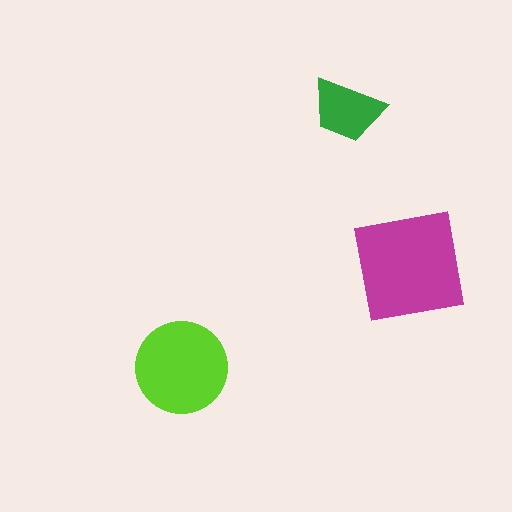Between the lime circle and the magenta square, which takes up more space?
The magenta square.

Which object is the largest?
The magenta square.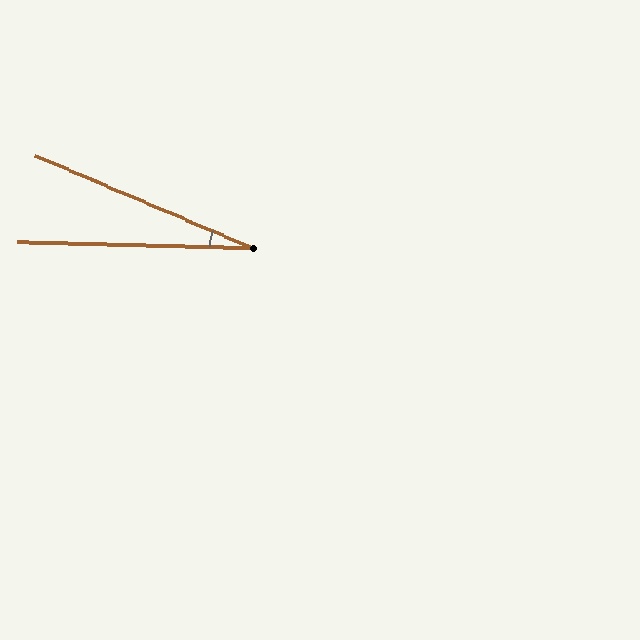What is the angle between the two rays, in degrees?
Approximately 21 degrees.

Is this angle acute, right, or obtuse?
It is acute.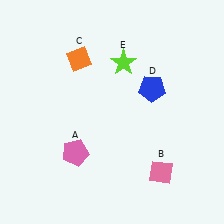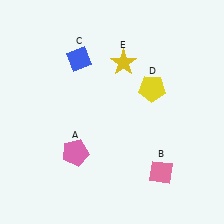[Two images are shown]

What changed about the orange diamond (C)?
In Image 1, C is orange. In Image 2, it changed to blue.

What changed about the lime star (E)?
In Image 1, E is lime. In Image 2, it changed to yellow.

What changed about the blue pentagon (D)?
In Image 1, D is blue. In Image 2, it changed to yellow.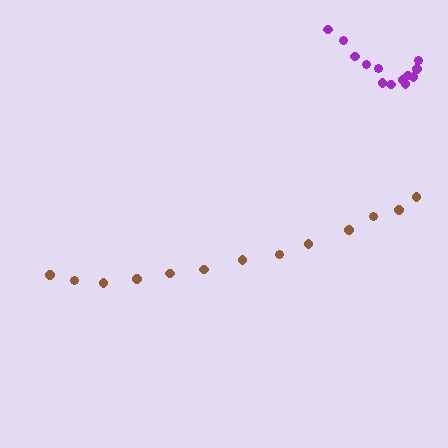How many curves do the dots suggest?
There are 2 distinct paths.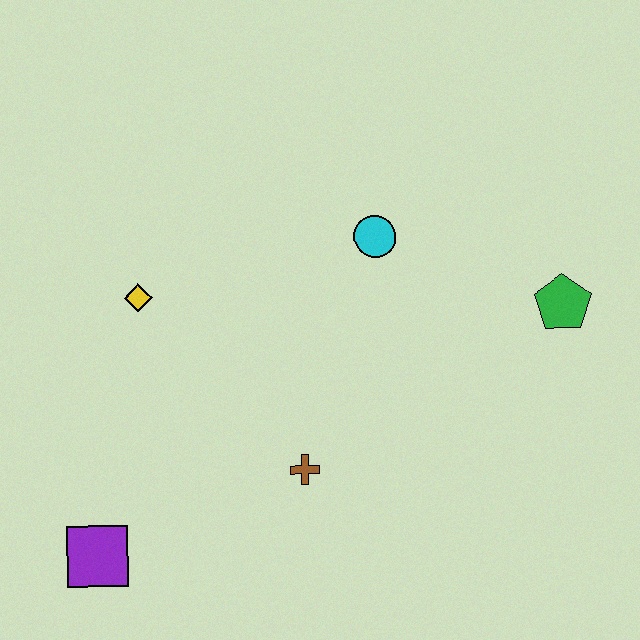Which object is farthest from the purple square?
The green pentagon is farthest from the purple square.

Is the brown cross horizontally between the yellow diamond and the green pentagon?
Yes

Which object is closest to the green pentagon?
The cyan circle is closest to the green pentagon.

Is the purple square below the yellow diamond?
Yes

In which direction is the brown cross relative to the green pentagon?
The brown cross is to the left of the green pentagon.